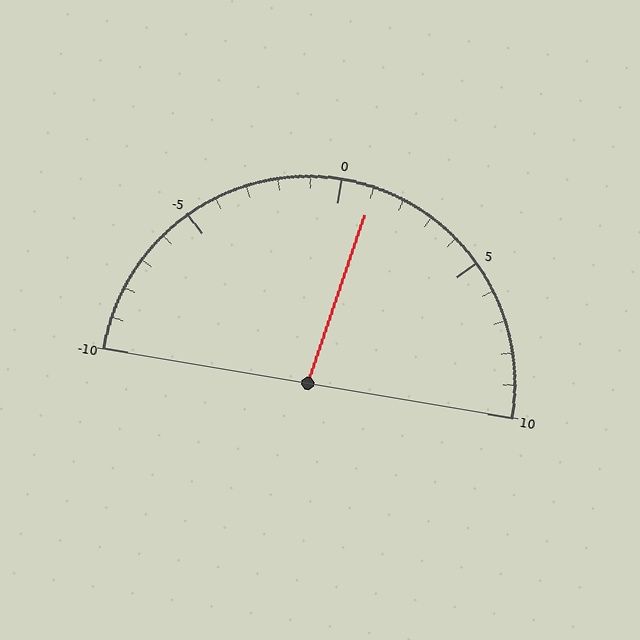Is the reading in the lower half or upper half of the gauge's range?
The reading is in the upper half of the range (-10 to 10).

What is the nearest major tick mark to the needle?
The nearest major tick mark is 0.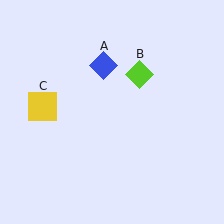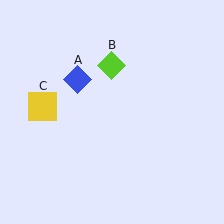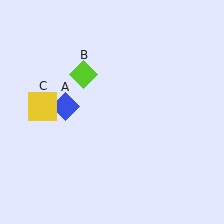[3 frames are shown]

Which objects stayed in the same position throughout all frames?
Yellow square (object C) remained stationary.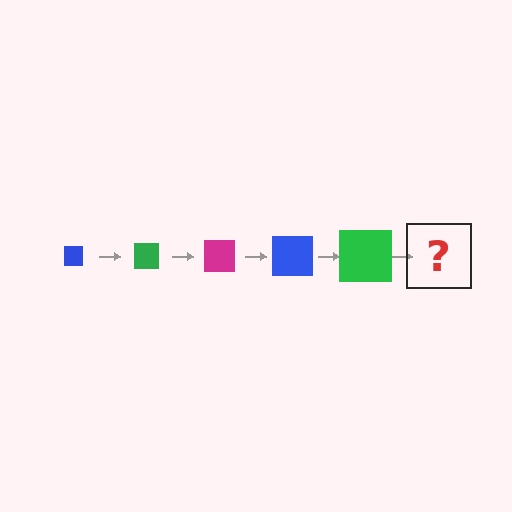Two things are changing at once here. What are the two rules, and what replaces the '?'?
The two rules are that the square grows larger each step and the color cycles through blue, green, and magenta. The '?' should be a magenta square, larger than the previous one.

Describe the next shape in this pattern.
It should be a magenta square, larger than the previous one.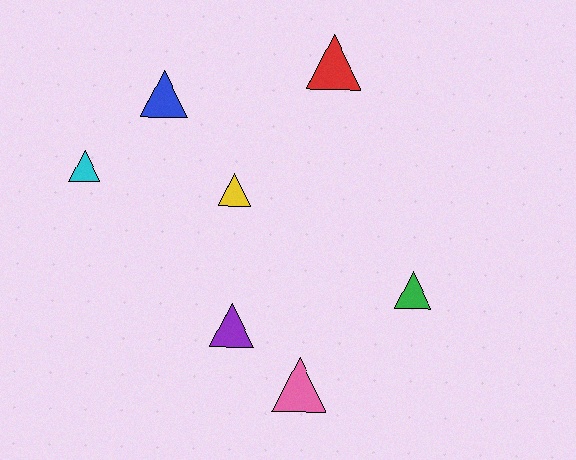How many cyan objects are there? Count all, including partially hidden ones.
There is 1 cyan object.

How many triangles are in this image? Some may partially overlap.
There are 7 triangles.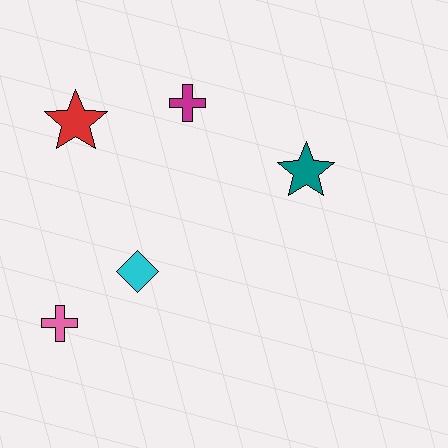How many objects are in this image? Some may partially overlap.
There are 5 objects.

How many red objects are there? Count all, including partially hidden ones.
There is 1 red object.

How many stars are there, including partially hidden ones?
There are 2 stars.